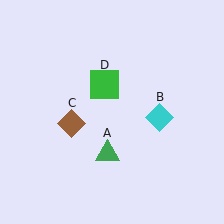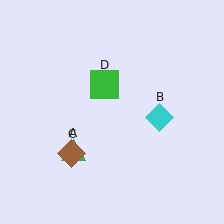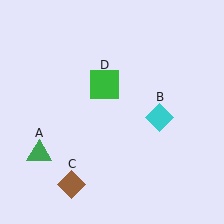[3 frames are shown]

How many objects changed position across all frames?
2 objects changed position: green triangle (object A), brown diamond (object C).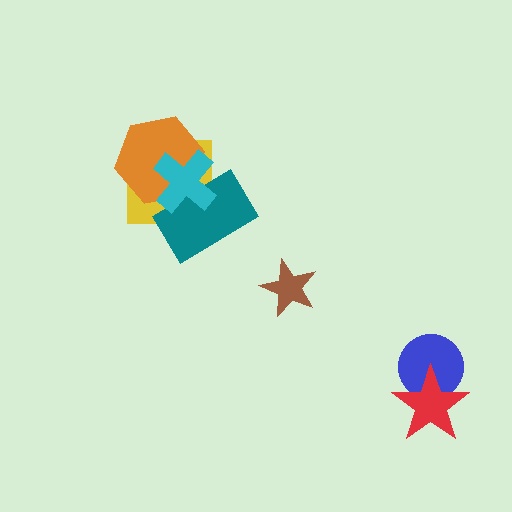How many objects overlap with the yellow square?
3 objects overlap with the yellow square.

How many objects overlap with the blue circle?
1 object overlaps with the blue circle.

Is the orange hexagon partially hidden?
Yes, it is partially covered by another shape.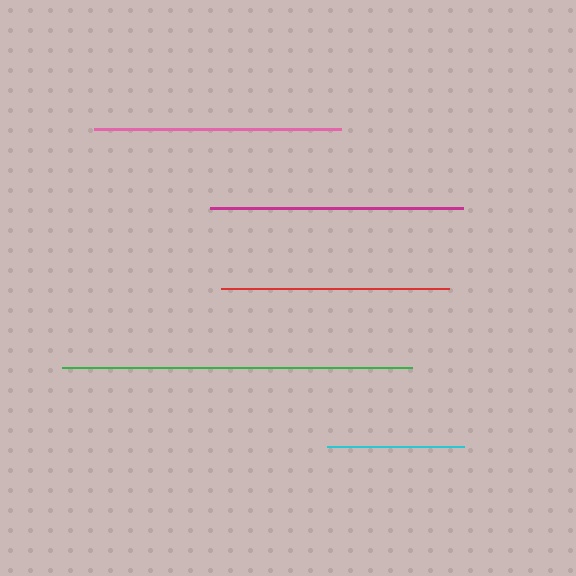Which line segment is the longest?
The green line is the longest at approximately 350 pixels.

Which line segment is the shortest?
The cyan line is the shortest at approximately 137 pixels.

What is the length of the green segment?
The green segment is approximately 350 pixels long.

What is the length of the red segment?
The red segment is approximately 228 pixels long.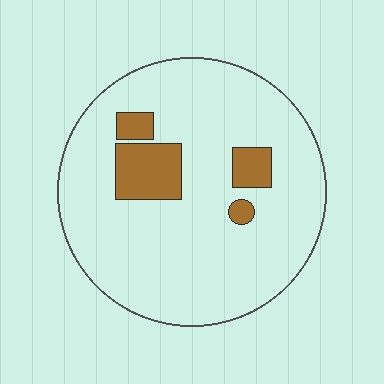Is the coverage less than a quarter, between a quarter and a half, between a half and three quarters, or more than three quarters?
Less than a quarter.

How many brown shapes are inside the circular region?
4.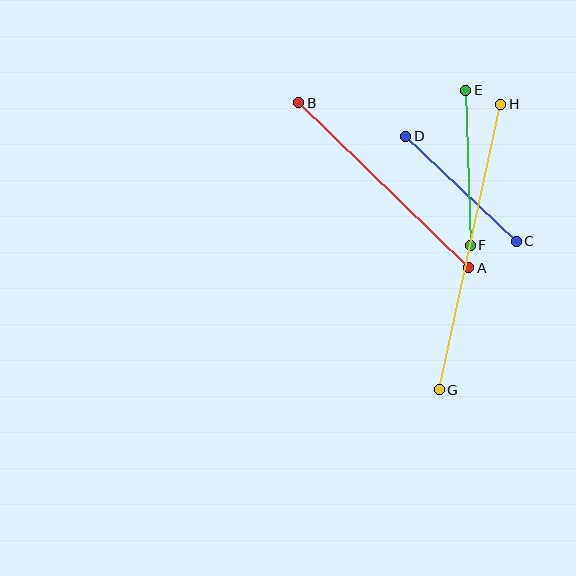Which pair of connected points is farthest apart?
Points G and H are farthest apart.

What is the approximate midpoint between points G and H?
The midpoint is at approximately (470, 247) pixels.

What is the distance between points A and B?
The distance is approximately 237 pixels.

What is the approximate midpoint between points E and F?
The midpoint is at approximately (468, 168) pixels.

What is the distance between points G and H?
The distance is approximately 292 pixels.